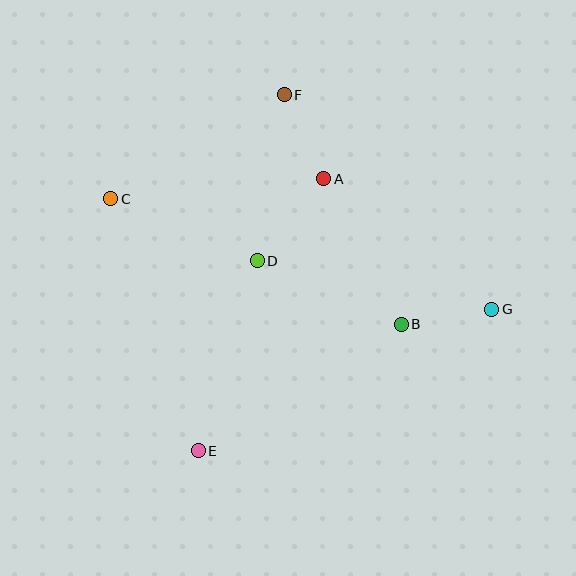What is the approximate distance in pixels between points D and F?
The distance between D and F is approximately 168 pixels.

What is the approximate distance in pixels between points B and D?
The distance between B and D is approximately 158 pixels.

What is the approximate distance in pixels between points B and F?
The distance between B and F is approximately 258 pixels.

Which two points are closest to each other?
Points B and G are closest to each other.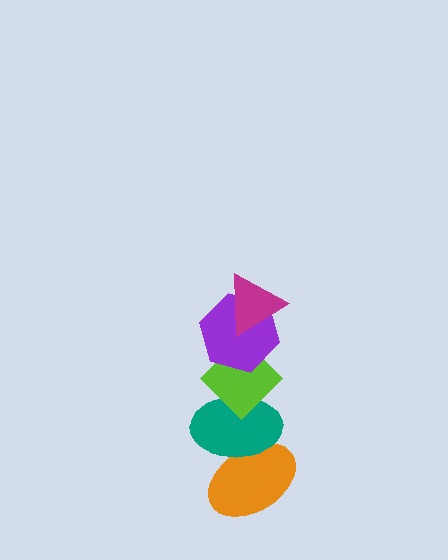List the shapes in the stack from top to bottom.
From top to bottom: the magenta triangle, the purple hexagon, the lime diamond, the teal ellipse, the orange ellipse.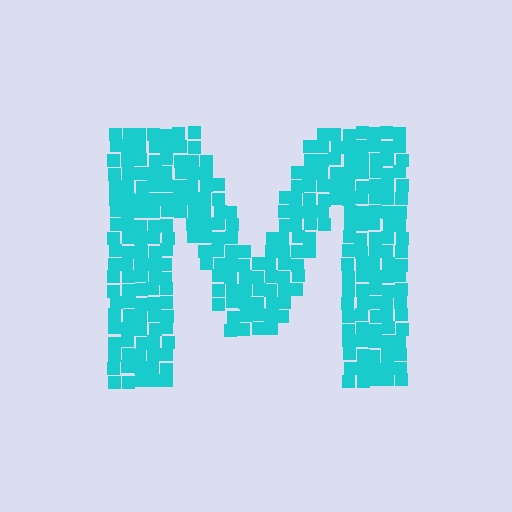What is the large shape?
The large shape is the letter M.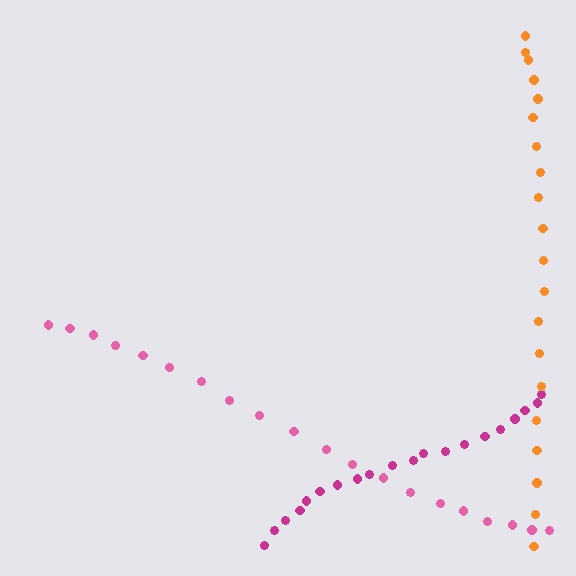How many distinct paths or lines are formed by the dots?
There are 3 distinct paths.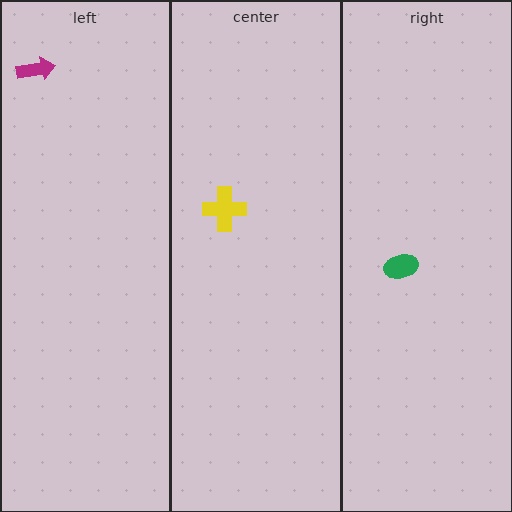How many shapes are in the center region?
1.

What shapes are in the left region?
The magenta arrow.